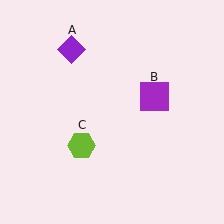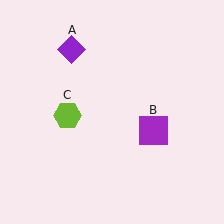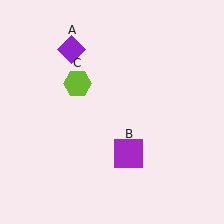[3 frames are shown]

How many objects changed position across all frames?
2 objects changed position: purple square (object B), lime hexagon (object C).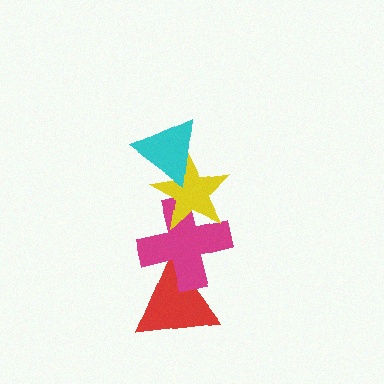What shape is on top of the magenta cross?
The yellow star is on top of the magenta cross.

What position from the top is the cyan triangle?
The cyan triangle is 1st from the top.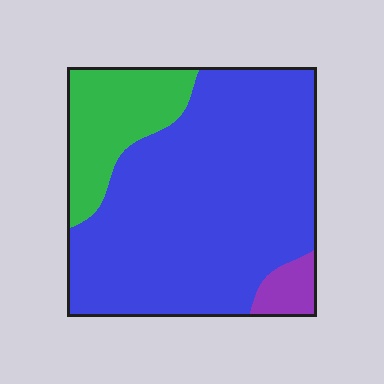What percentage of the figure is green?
Green takes up between a sixth and a third of the figure.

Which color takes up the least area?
Purple, at roughly 5%.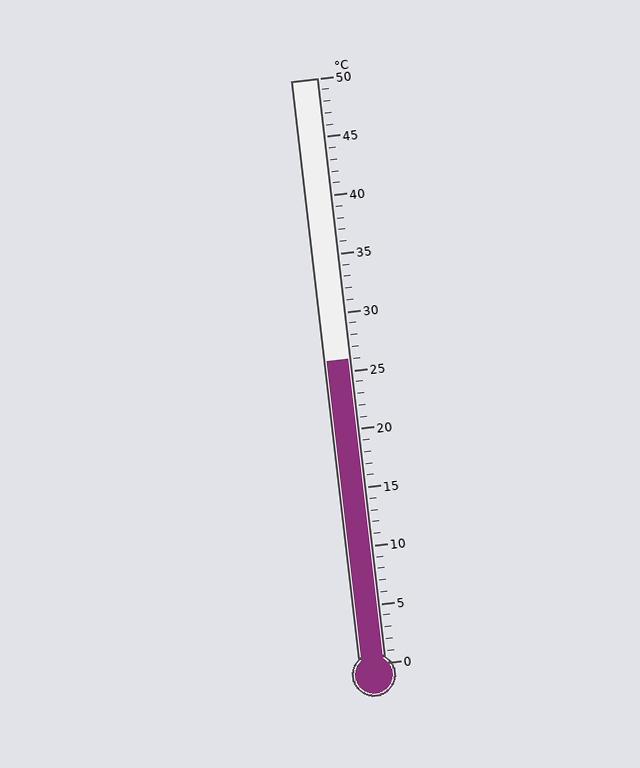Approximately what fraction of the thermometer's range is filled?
The thermometer is filled to approximately 50% of its range.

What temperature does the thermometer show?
The thermometer shows approximately 26°C.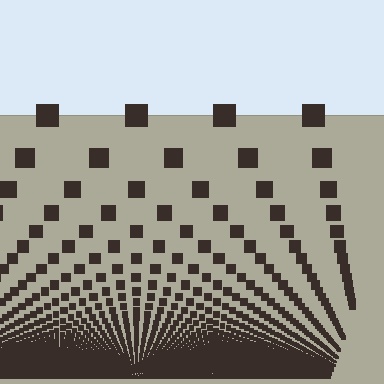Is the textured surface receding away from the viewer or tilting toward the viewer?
The surface appears to tilt toward the viewer. Texture elements get larger and sparser toward the top.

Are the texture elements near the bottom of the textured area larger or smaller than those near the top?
Smaller. The gradient is inverted — elements near the bottom are smaller and denser.